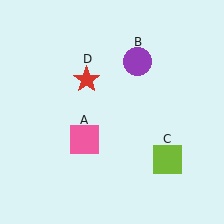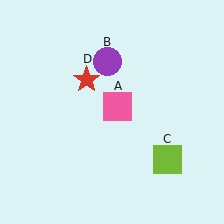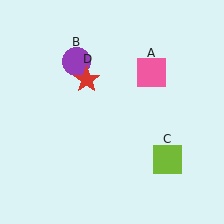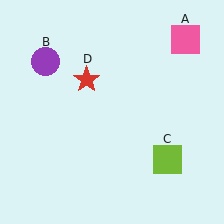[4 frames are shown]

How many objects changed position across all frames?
2 objects changed position: pink square (object A), purple circle (object B).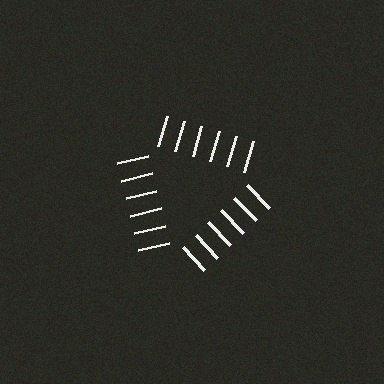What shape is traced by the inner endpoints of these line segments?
An illusory triangle — the line segments terminate on its edges but no continuous stroke is drawn.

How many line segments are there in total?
18 — 6 along each of the 3 edges.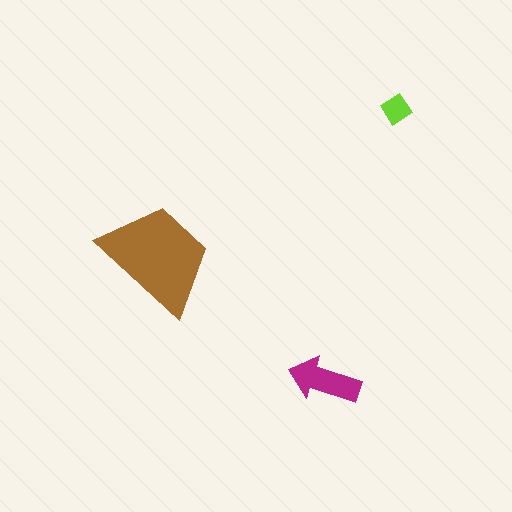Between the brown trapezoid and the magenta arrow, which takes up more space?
The brown trapezoid.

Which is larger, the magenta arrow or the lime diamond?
The magenta arrow.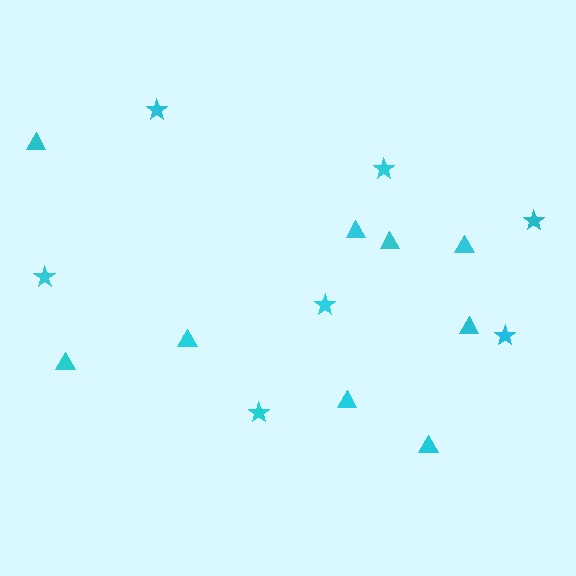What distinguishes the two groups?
There are 2 groups: one group of triangles (9) and one group of stars (7).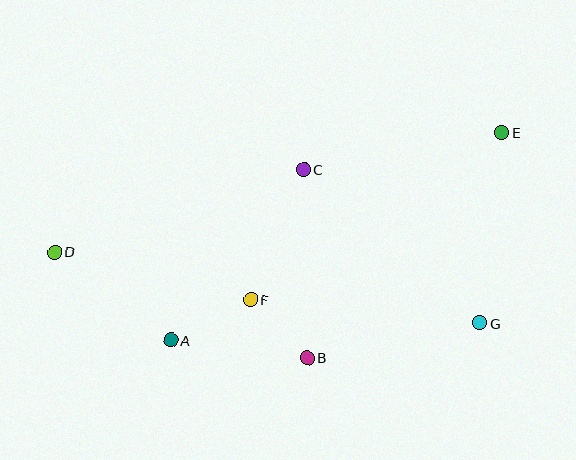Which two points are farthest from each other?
Points D and E are farthest from each other.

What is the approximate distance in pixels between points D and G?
The distance between D and G is approximately 431 pixels.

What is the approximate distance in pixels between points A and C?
The distance between A and C is approximately 216 pixels.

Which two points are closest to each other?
Points B and F are closest to each other.